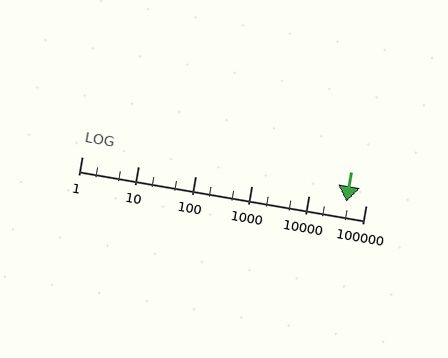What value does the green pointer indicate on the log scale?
The pointer indicates approximately 45000.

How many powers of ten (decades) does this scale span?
The scale spans 5 decades, from 1 to 100000.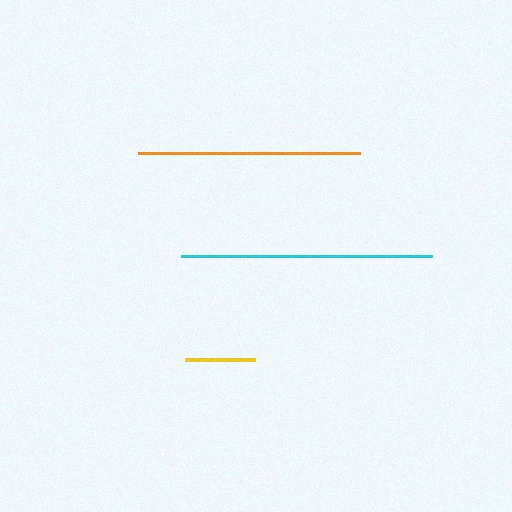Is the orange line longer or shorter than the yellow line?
The orange line is longer than the yellow line.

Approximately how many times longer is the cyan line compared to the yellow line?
The cyan line is approximately 3.6 times the length of the yellow line.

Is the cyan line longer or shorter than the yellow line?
The cyan line is longer than the yellow line.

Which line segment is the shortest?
The yellow line is the shortest at approximately 70 pixels.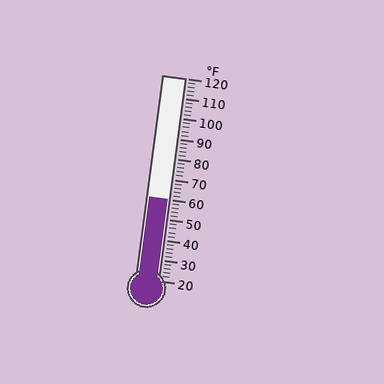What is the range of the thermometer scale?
The thermometer scale ranges from 20°F to 120°F.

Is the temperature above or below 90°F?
The temperature is below 90°F.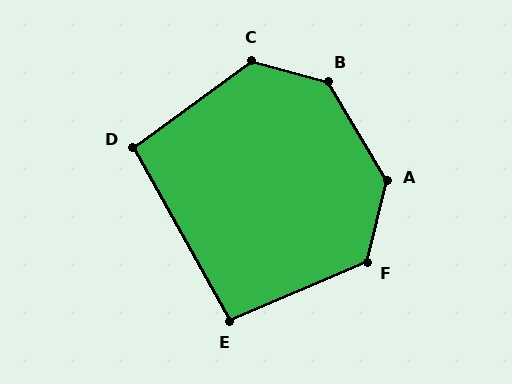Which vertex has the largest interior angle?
B, at approximately 137 degrees.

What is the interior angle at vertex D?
Approximately 97 degrees (obtuse).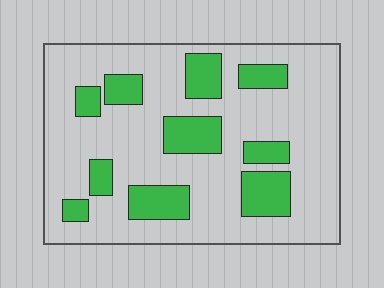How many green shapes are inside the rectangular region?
10.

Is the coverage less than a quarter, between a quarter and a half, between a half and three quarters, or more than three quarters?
Less than a quarter.